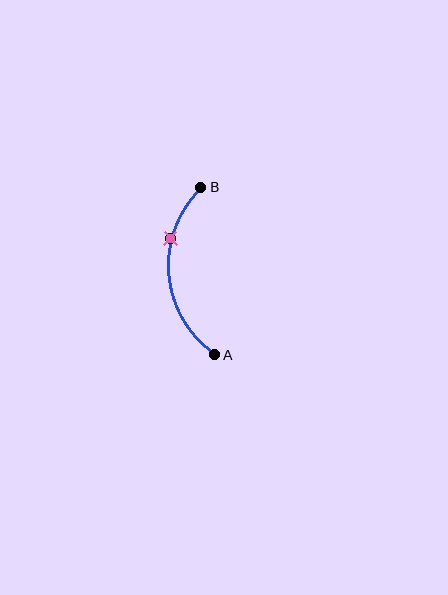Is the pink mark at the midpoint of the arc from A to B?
No. The pink mark lies on the arc but is closer to endpoint B. The arc midpoint would be at the point on the curve equidistant along the arc from both A and B.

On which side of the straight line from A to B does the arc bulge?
The arc bulges to the left of the straight line connecting A and B.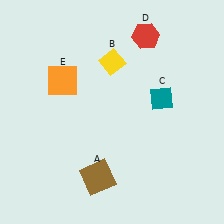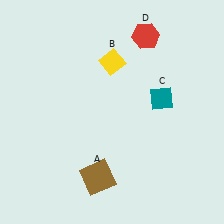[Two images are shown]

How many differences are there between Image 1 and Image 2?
There is 1 difference between the two images.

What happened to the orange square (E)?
The orange square (E) was removed in Image 2. It was in the top-left area of Image 1.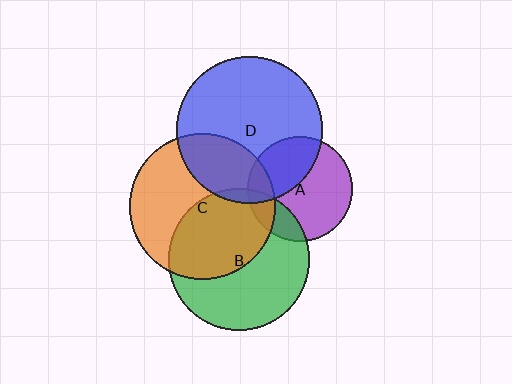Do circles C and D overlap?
Yes.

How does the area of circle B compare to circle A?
Approximately 1.8 times.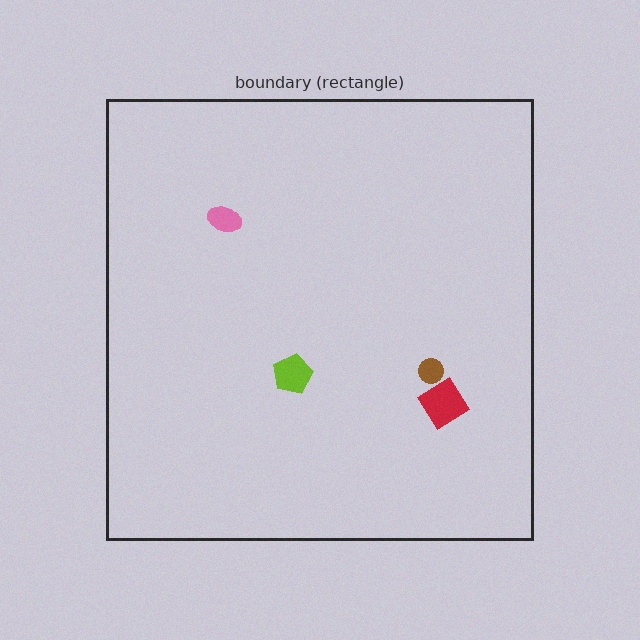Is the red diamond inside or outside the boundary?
Inside.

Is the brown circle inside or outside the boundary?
Inside.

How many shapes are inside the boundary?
4 inside, 0 outside.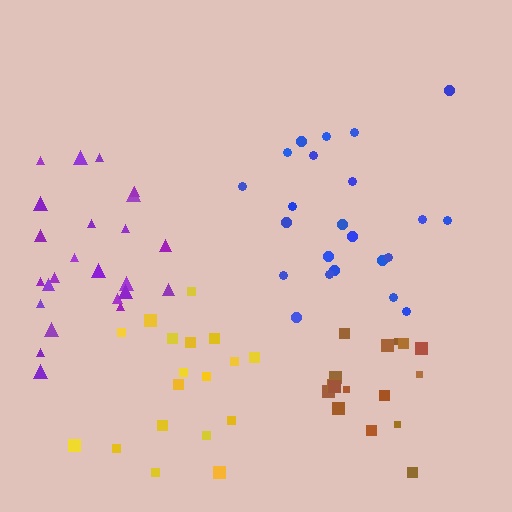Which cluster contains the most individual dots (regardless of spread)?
Purple (24).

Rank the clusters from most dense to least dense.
brown, blue, yellow, purple.